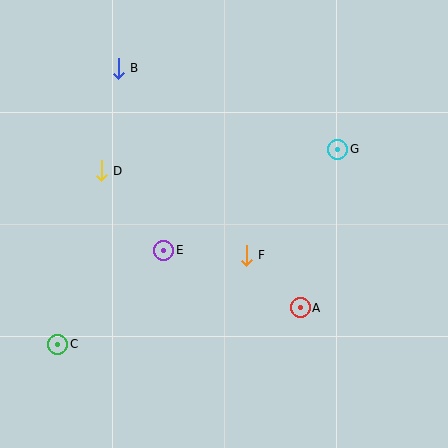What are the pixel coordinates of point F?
Point F is at (246, 255).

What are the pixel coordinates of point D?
Point D is at (101, 171).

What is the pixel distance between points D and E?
The distance between D and E is 101 pixels.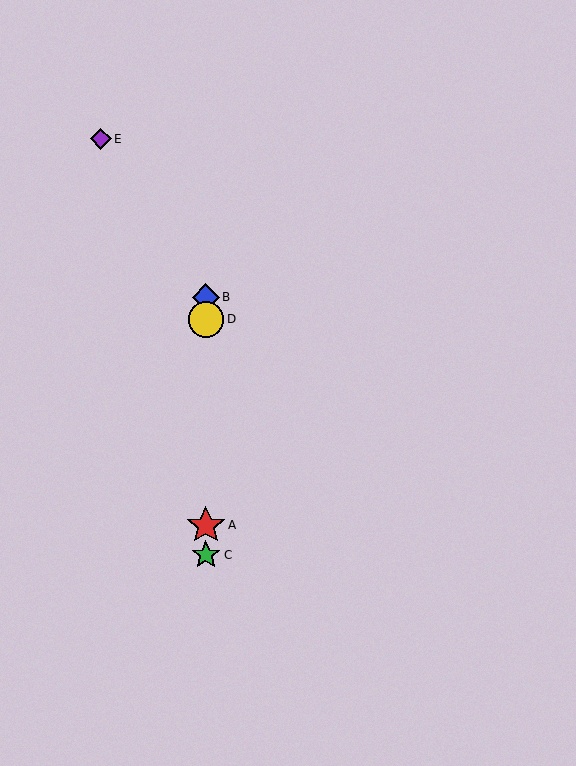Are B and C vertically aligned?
Yes, both are at x≈206.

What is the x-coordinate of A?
Object A is at x≈206.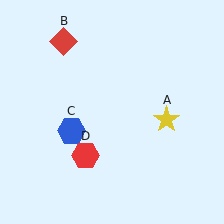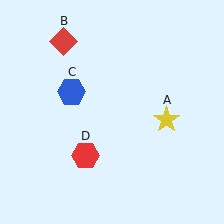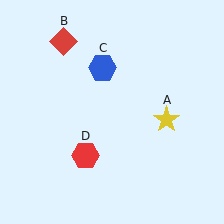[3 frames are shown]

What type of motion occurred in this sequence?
The blue hexagon (object C) rotated clockwise around the center of the scene.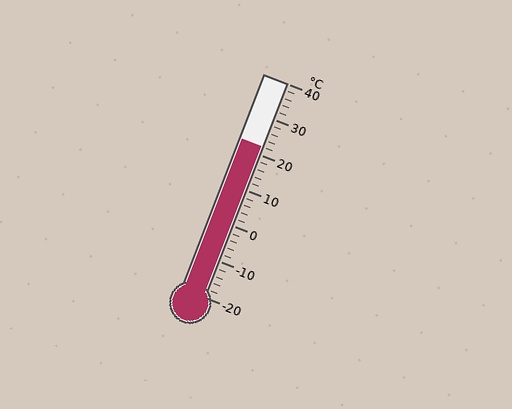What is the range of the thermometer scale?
The thermometer scale ranges from -20°C to 40°C.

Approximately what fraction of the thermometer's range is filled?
The thermometer is filled to approximately 70% of its range.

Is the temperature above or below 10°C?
The temperature is above 10°C.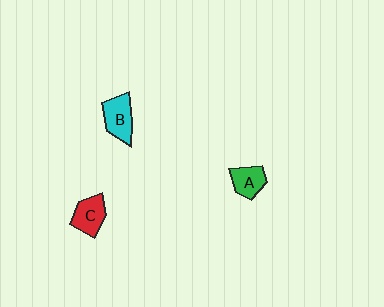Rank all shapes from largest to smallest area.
From largest to smallest: B (cyan), C (red), A (green).